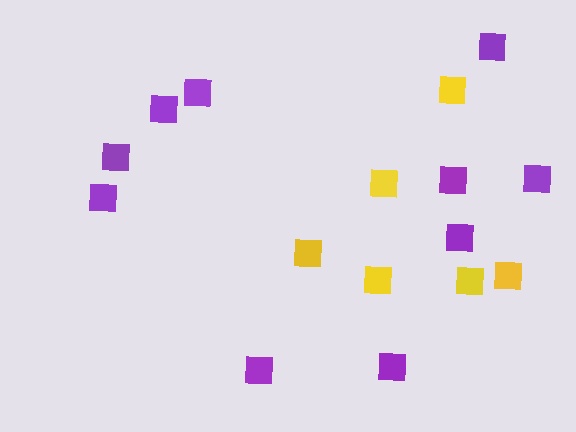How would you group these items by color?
There are 2 groups: one group of yellow squares (6) and one group of purple squares (10).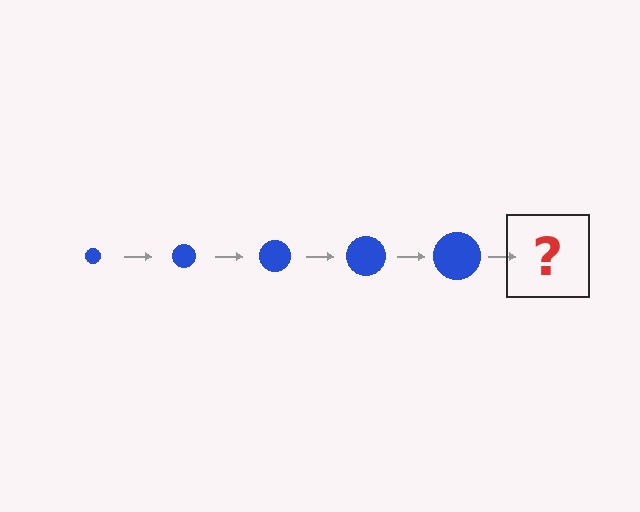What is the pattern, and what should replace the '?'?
The pattern is that the circle gets progressively larger each step. The '?' should be a blue circle, larger than the previous one.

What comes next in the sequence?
The next element should be a blue circle, larger than the previous one.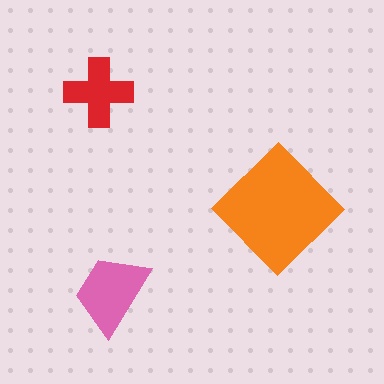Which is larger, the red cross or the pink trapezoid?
The pink trapezoid.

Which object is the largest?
The orange diamond.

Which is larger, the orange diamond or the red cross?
The orange diamond.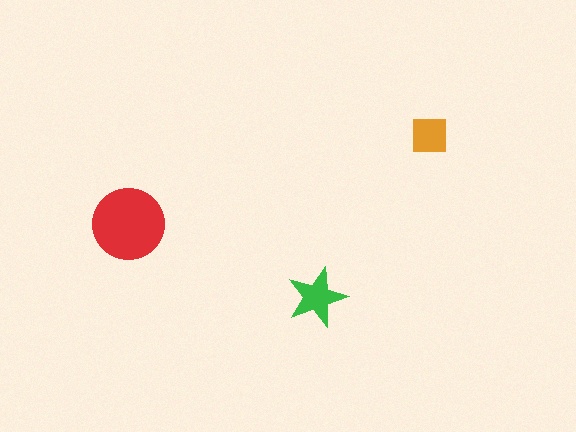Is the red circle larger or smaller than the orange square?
Larger.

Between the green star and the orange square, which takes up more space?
The green star.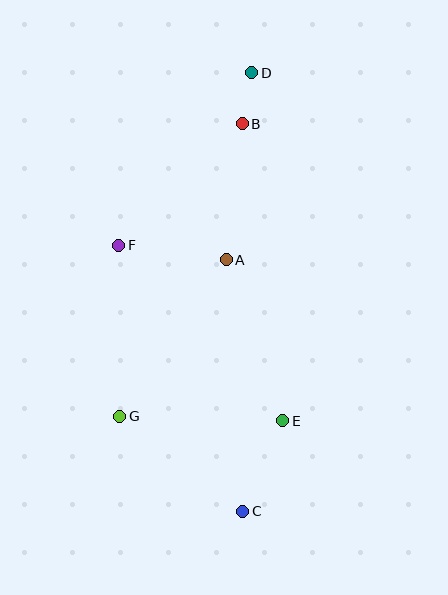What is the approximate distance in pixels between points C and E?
The distance between C and E is approximately 99 pixels.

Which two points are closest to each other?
Points B and D are closest to each other.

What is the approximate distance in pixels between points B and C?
The distance between B and C is approximately 388 pixels.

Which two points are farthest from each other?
Points C and D are farthest from each other.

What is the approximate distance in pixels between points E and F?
The distance between E and F is approximately 240 pixels.